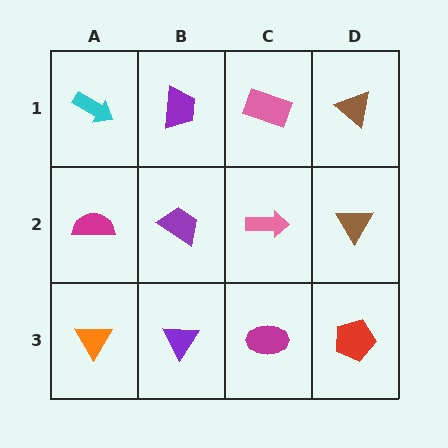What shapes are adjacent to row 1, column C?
A pink arrow (row 2, column C), a purple trapezoid (row 1, column B), a brown triangle (row 1, column D).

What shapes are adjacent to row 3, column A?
A magenta semicircle (row 2, column A), a purple triangle (row 3, column B).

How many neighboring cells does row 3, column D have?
2.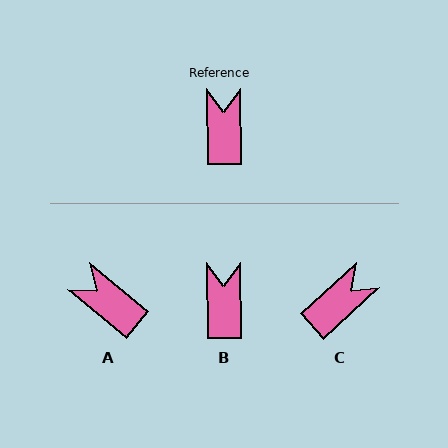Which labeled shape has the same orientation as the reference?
B.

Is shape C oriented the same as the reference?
No, it is off by about 48 degrees.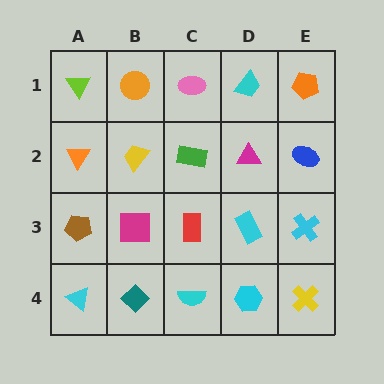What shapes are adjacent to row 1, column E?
A blue ellipse (row 2, column E), a cyan trapezoid (row 1, column D).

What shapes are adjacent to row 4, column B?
A magenta square (row 3, column B), a cyan triangle (row 4, column A), a cyan semicircle (row 4, column C).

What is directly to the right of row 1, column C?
A cyan trapezoid.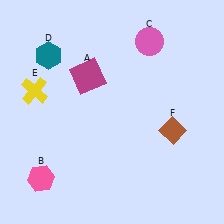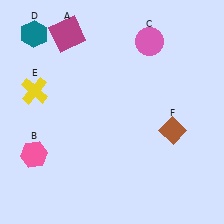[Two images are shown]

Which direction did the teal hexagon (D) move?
The teal hexagon (D) moved up.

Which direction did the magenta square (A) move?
The magenta square (A) moved up.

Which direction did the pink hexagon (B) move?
The pink hexagon (B) moved up.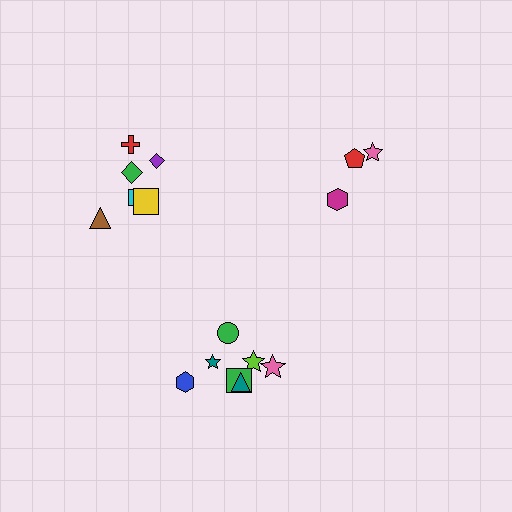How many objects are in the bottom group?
There are 7 objects.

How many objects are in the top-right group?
There are 3 objects.